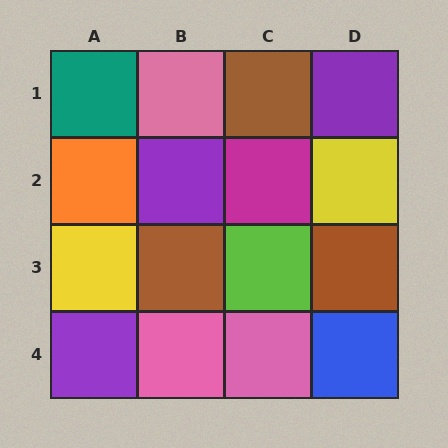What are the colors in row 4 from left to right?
Purple, pink, pink, blue.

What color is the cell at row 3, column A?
Yellow.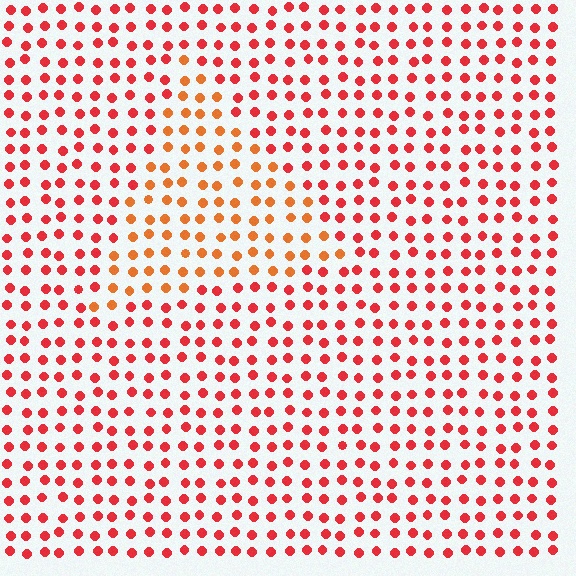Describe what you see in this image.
The image is filled with small red elements in a uniform arrangement. A triangle-shaped region is visible where the elements are tinted to a slightly different hue, forming a subtle color boundary.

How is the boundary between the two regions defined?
The boundary is defined purely by a slight shift in hue (about 28 degrees). Spacing, size, and orientation are identical on both sides.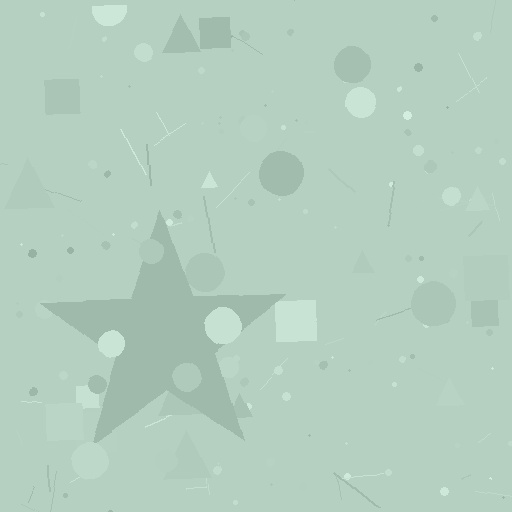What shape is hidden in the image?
A star is hidden in the image.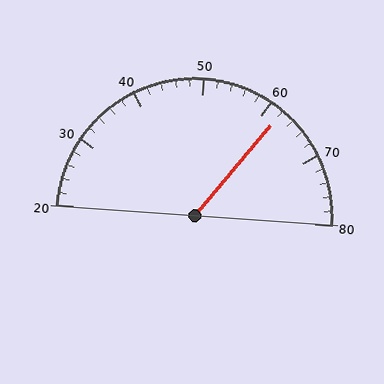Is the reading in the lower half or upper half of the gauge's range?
The reading is in the upper half of the range (20 to 80).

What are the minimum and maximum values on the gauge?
The gauge ranges from 20 to 80.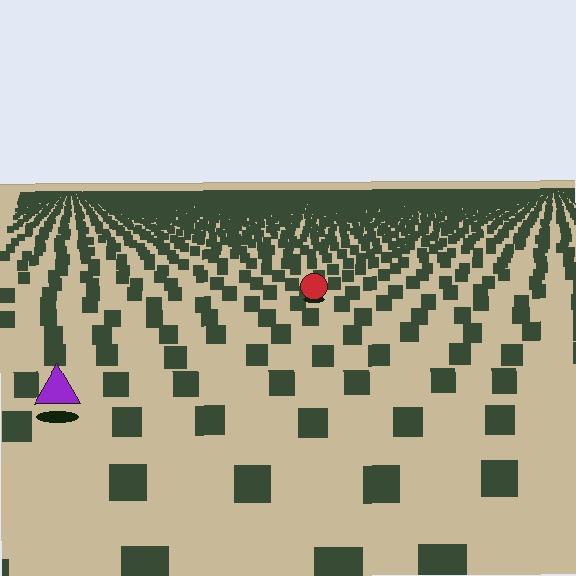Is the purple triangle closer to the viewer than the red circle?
Yes. The purple triangle is closer — you can tell from the texture gradient: the ground texture is coarser near it.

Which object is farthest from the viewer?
The red circle is farthest from the viewer. It appears smaller and the ground texture around it is denser.